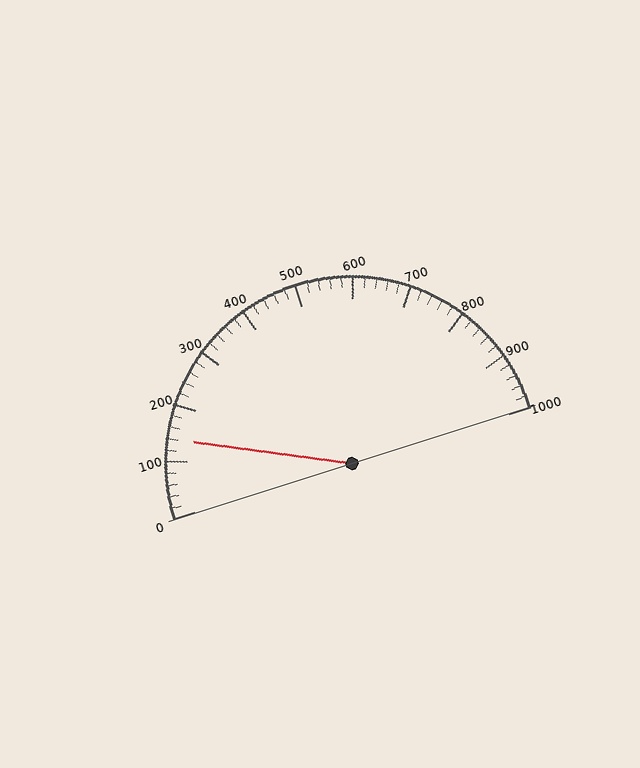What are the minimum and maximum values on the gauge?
The gauge ranges from 0 to 1000.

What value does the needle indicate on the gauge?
The needle indicates approximately 140.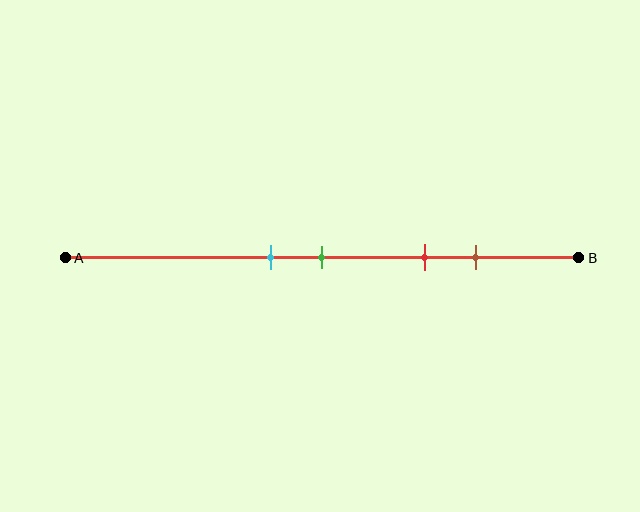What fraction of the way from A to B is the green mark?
The green mark is approximately 50% (0.5) of the way from A to B.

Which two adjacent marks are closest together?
The cyan and green marks are the closest adjacent pair.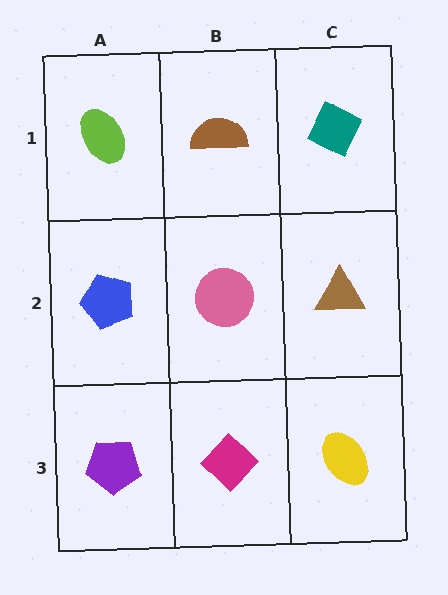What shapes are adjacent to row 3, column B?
A pink circle (row 2, column B), a purple pentagon (row 3, column A), a yellow ellipse (row 3, column C).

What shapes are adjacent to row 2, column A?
A lime ellipse (row 1, column A), a purple pentagon (row 3, column A), a pink circle (row 2, column B).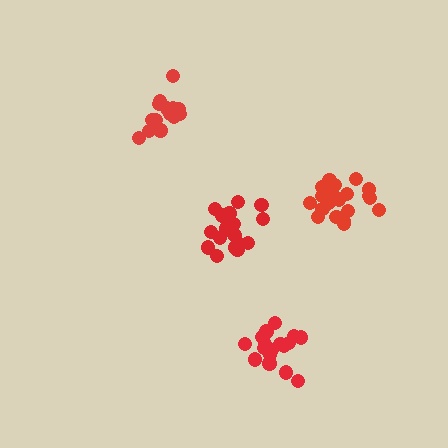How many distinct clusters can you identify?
There are 4 distinct clusters.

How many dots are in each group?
Group 1: 18 dots, Group 2: 16 dots, Group 3: 20 dots, Group 4: 18 dots (72 total).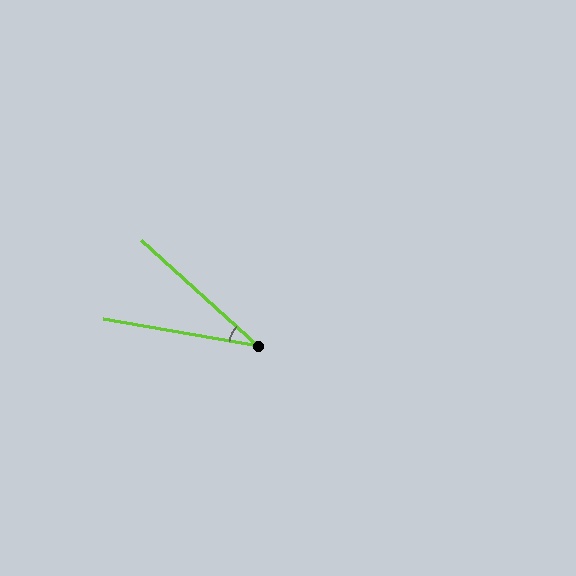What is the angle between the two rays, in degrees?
Approximately 32 degrees.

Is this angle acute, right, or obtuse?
It is acute.